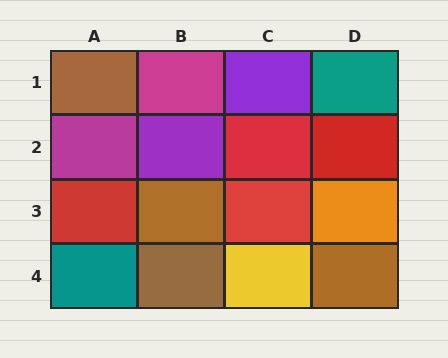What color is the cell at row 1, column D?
Teal.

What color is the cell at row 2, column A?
Magenta.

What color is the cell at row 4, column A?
Teal.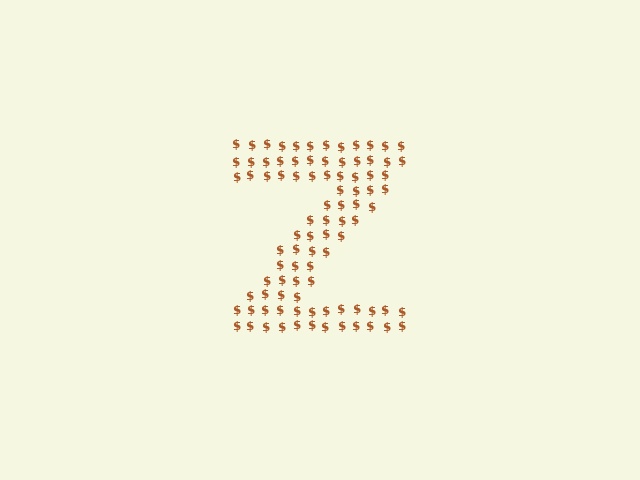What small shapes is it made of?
It is made of small dollar signs.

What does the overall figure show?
The overall figure shows the letter Z.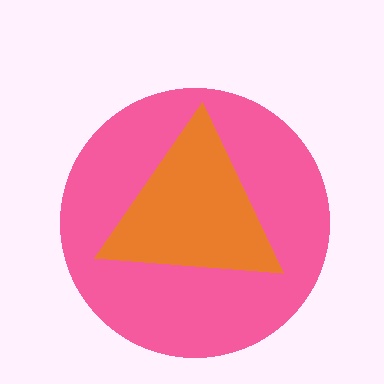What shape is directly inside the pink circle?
The orange triangle.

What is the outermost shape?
The pink circle.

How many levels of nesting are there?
2.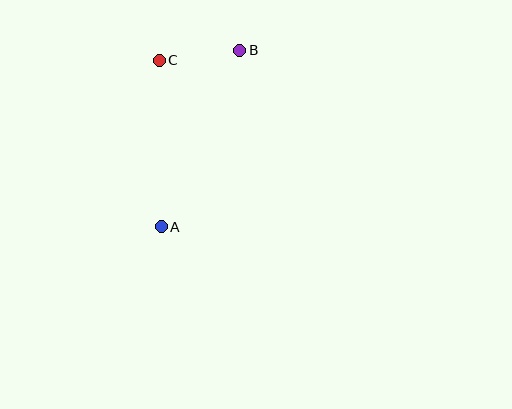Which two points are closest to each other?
Points B and C are closest to each other.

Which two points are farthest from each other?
Points A and B are farthest from each other.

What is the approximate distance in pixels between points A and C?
The distance between A and C is approximately 166 pixels.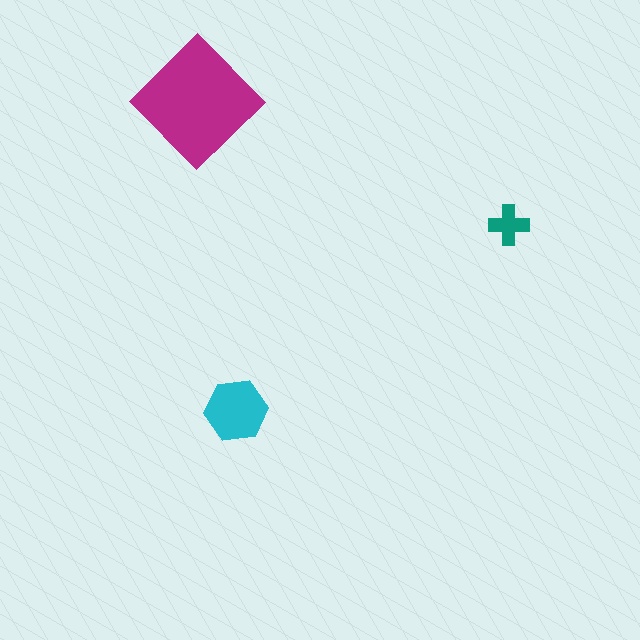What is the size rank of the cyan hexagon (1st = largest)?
2nd.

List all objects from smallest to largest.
The teal cross, the cyan hexagon, the magenta diamond.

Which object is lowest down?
The cyan hexagon is bottommost.